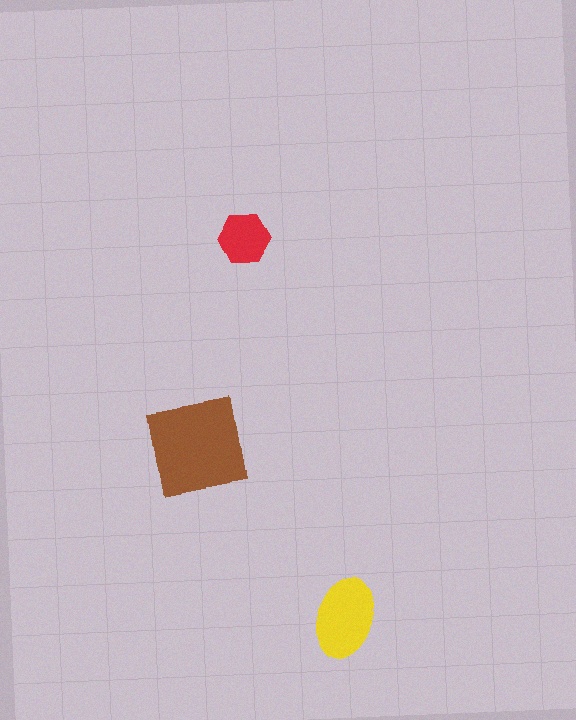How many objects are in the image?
There are 3 objects in the image.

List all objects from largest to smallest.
The brown square, the yellow ellipse, the red hexagon.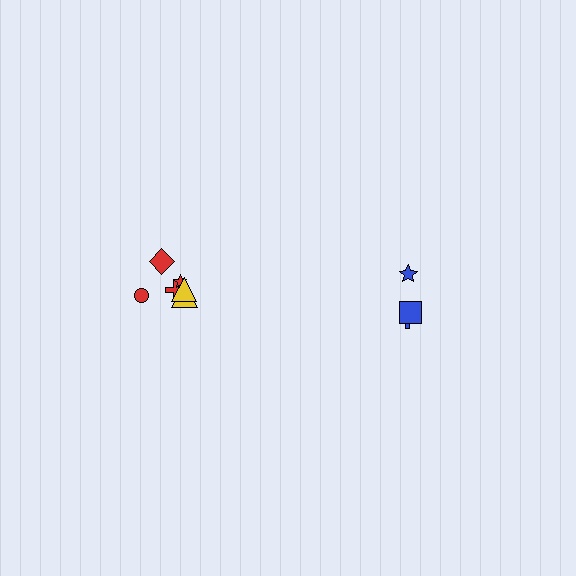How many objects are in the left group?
There are 6 objects.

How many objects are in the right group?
There are 3 objects.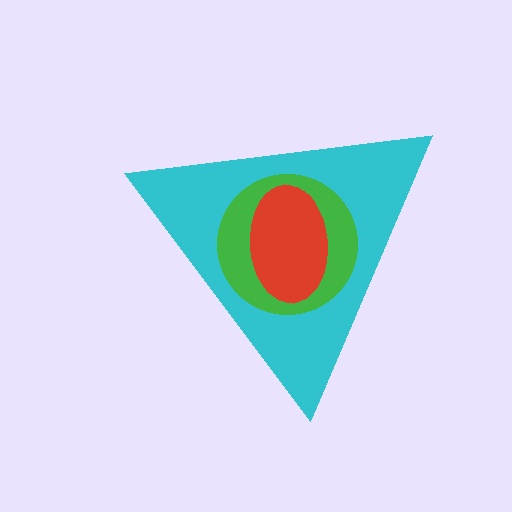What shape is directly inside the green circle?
The red ellipse.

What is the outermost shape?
The cyan triangle.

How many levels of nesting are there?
3.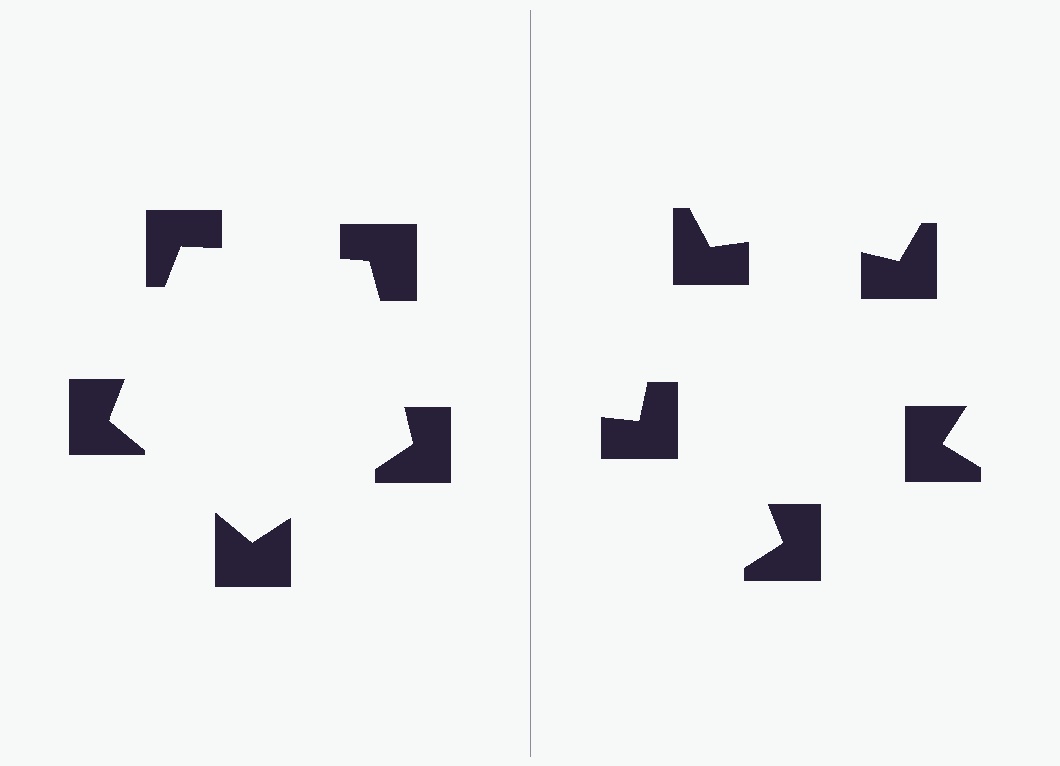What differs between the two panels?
The notched squares are positioned identically on both sides; only the wedge orientations differ. On the left they align to a pentagon; on the right they are misaligned.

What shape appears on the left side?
An illusory pentagon.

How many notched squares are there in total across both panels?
10 — 5 on each side.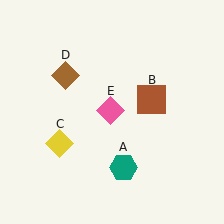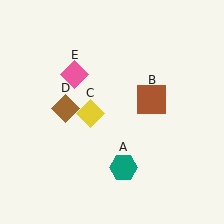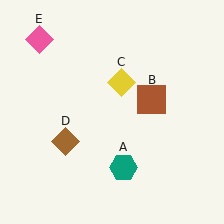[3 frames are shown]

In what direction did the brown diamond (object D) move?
The brown diamond (object D) moved down.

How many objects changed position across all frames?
3 objects changed position: yellow diamond (object C), brown diamond (object D), pink diamond (object E).